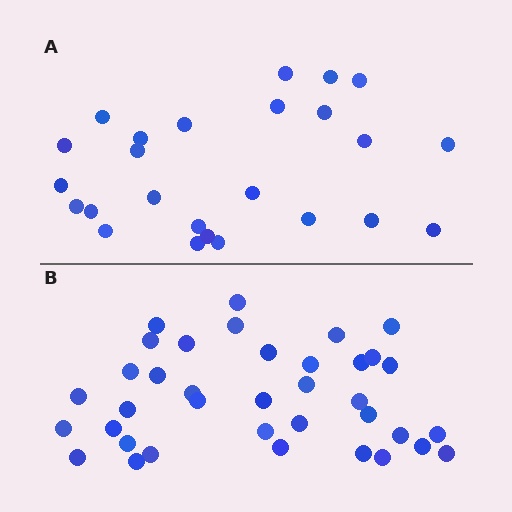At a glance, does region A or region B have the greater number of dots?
Region B (the bottom region) has more dots.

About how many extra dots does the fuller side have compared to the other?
Region B has roughly 12 or so more dots than region A.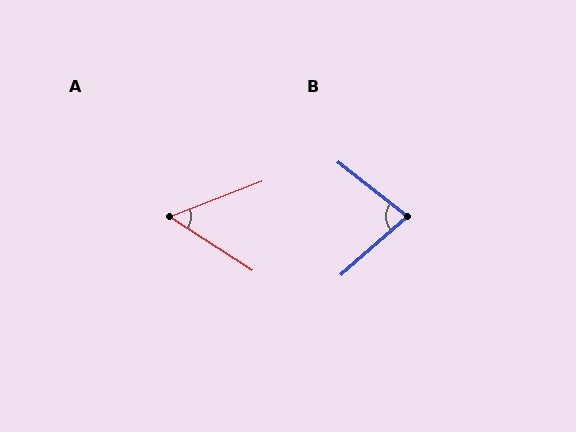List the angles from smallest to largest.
A (54°), B (80°).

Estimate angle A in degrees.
Approximately 54 degrees.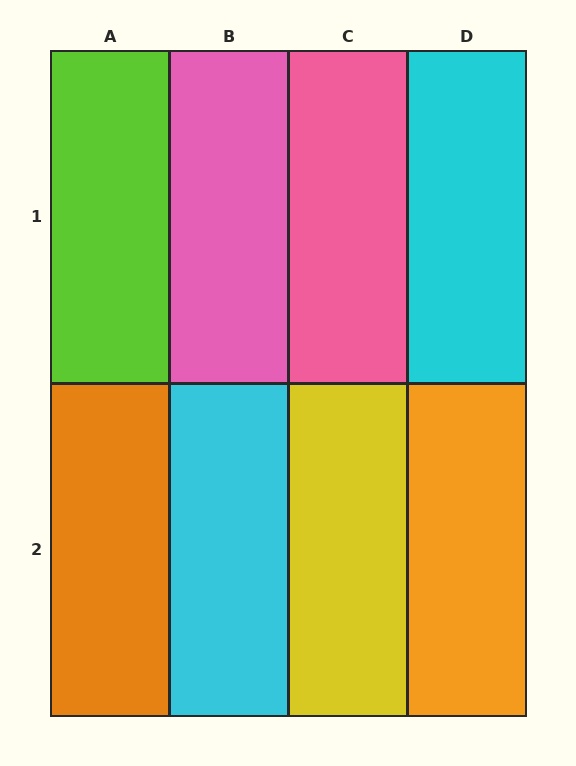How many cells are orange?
2 cells are orange.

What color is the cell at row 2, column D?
Orange.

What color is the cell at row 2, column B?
Cyan.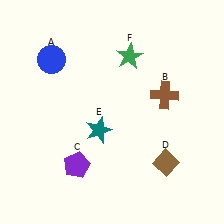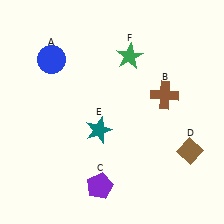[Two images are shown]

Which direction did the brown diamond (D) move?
The brown diamond (D) moved right.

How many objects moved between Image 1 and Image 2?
2 objects moved between the two images.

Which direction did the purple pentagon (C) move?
The purple pentagon (C) moved right.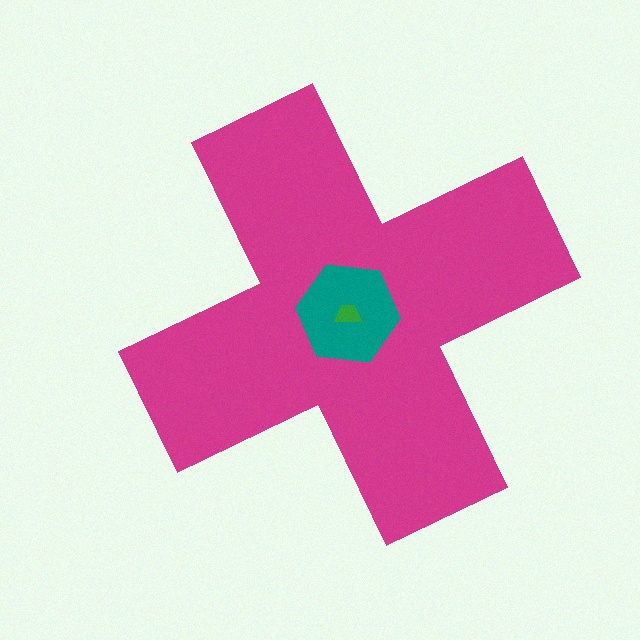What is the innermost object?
The green trapezoid.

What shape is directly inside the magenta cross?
The teal hexagon.